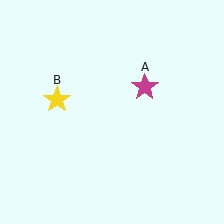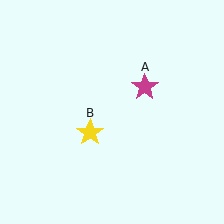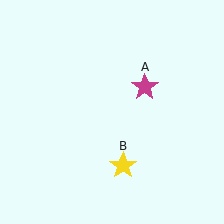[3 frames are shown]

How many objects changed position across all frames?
1 object changed position: yellow star (object B).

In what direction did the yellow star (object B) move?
The yellow star (object B) moved down and to the right.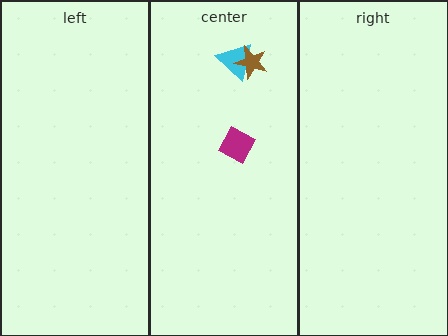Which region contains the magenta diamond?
The center region.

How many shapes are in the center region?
3.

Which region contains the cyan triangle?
The center region.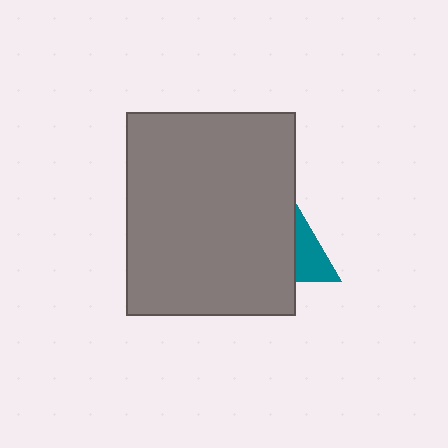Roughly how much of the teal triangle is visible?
A small part of it is visible (roughly 34%).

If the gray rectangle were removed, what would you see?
You would see the complete teal triangle.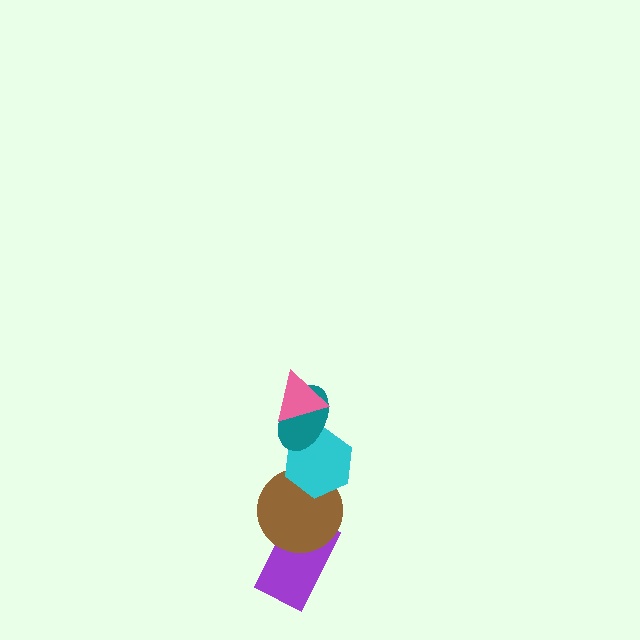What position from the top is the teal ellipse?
The teal ellipse is 2nd from the top.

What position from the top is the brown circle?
The brown circle is 4th from the top.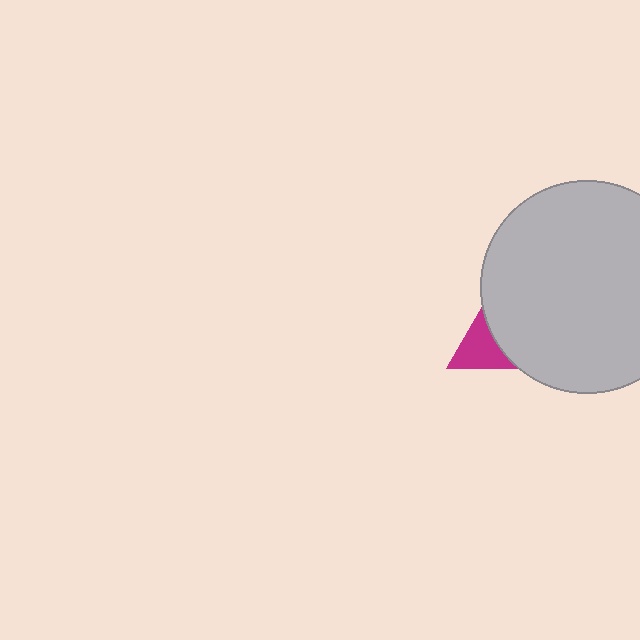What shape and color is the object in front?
The object in front is a light gray circle.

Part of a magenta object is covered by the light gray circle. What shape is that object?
It is a triangle.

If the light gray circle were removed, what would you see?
You would see the complete magenta triangle.